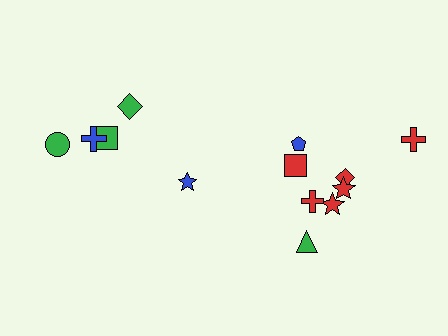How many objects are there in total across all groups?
There are 13 objects.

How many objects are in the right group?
There are 8 objects.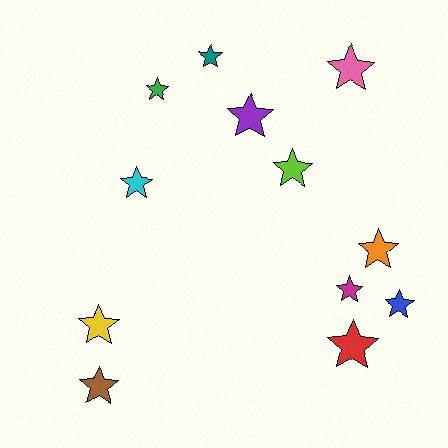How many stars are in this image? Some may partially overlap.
There are 12 stars.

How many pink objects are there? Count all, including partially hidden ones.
There is 1 pink object.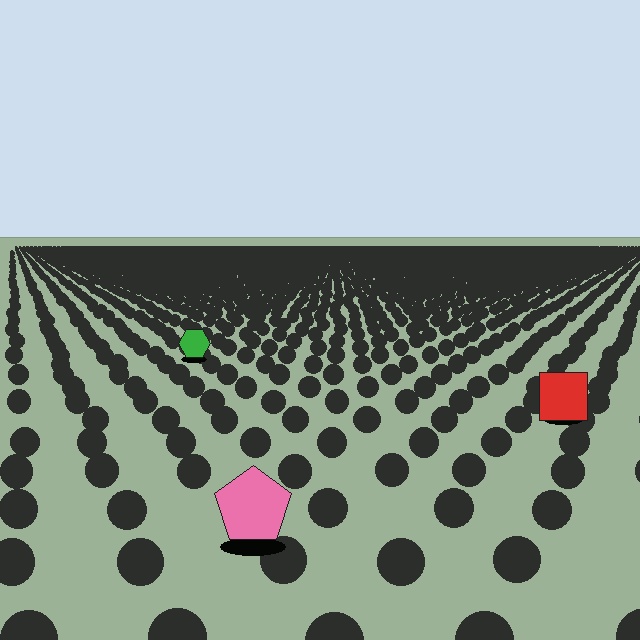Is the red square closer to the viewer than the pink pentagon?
No. The pink pentagon is closer — you can tell from the texture gradient: the ground texture is coarser near it.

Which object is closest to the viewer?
The pink pentagon is closest. The texture marks near it are larger and more spread out.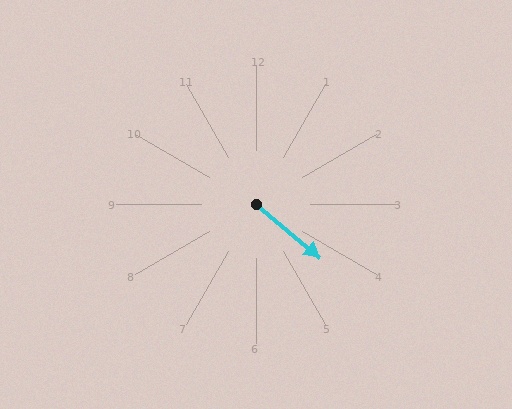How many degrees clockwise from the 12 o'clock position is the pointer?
Approximately 130 degrees.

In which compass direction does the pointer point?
Southeast.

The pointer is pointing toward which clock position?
Roughly 4 o'clock.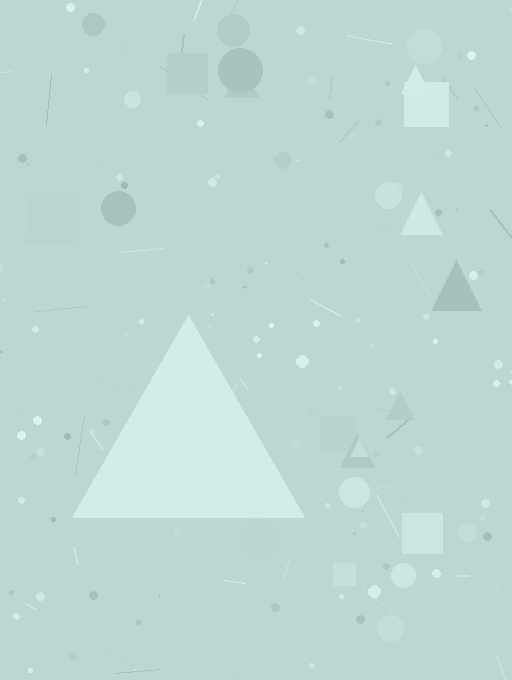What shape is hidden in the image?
A triangle is hidden in the image.